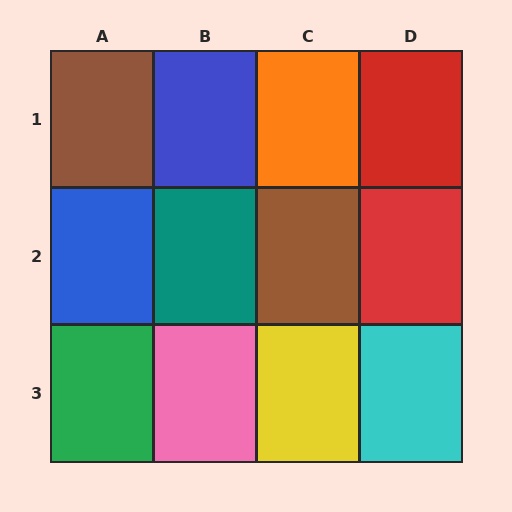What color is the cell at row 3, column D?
Cyan.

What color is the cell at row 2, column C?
Brown.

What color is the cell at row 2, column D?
Red.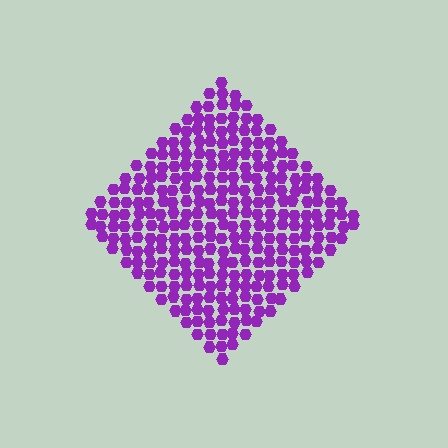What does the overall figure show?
The overall figure shows a diamond.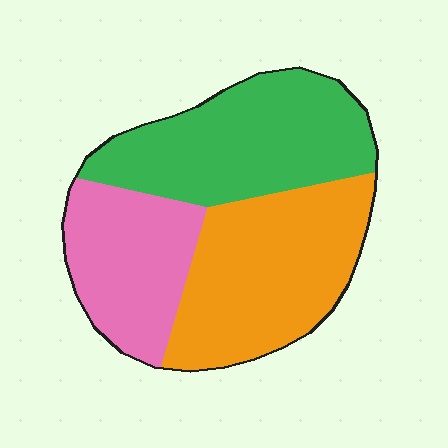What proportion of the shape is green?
Green covers 37% of the shape.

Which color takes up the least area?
Pink, at roughly 25%.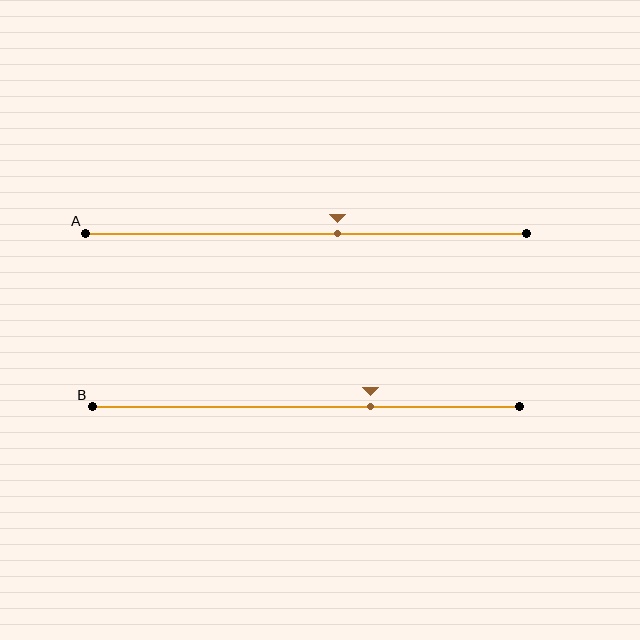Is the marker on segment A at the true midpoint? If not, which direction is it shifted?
No, the marker on segment A is shifted to the right by about 7% of the segment length.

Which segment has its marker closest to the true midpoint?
Segment A has its marker closest to the true midpoint.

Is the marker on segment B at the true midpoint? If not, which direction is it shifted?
No, the marker on segment B is shifted to the right by about 15% of the segment length.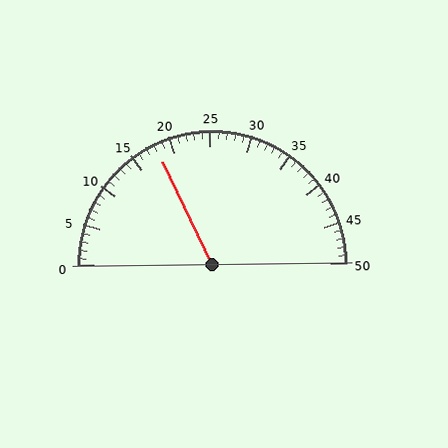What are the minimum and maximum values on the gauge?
The gauge ranges from 0 to 50.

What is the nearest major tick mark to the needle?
The nearest major tick mark is 20.